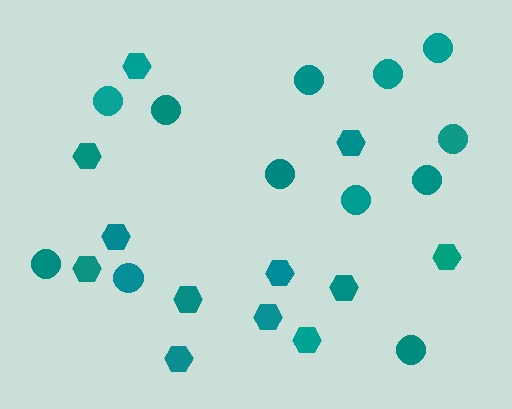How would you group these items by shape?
There are 2 groups: one group of hexagons (12) and one group of circles (12).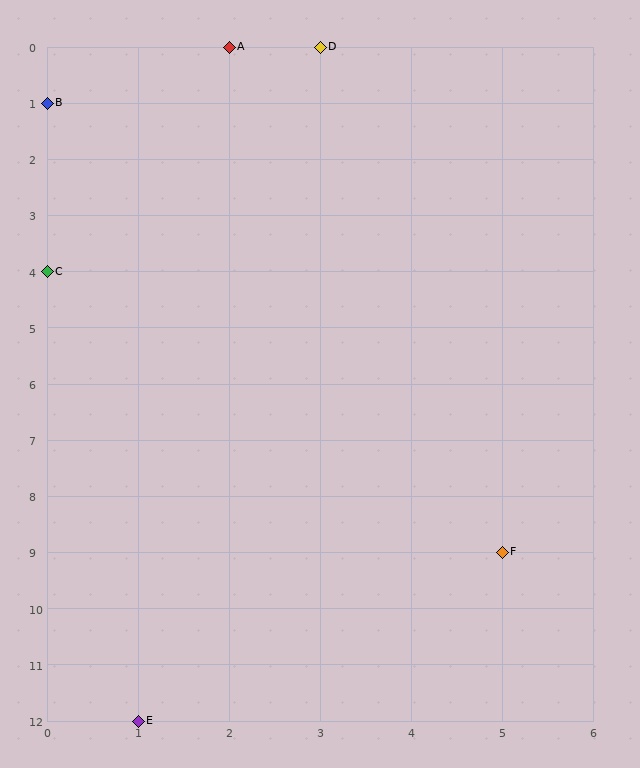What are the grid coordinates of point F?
Point F is at grid coordinates (5, 9).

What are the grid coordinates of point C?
Point C is at grid coordinates (0, 4).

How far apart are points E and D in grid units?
Points E and D are 2 columns and 12 rows apart (about 12.2 grid units diagonally).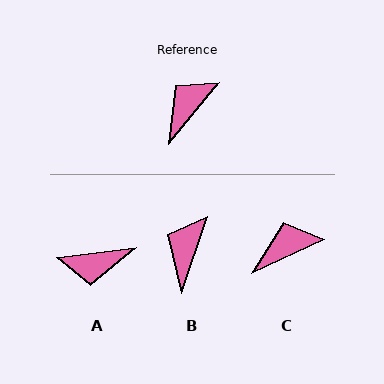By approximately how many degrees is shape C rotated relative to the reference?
Approximately 26 degrees clockwise.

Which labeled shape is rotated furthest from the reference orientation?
A, about 137 degrees away.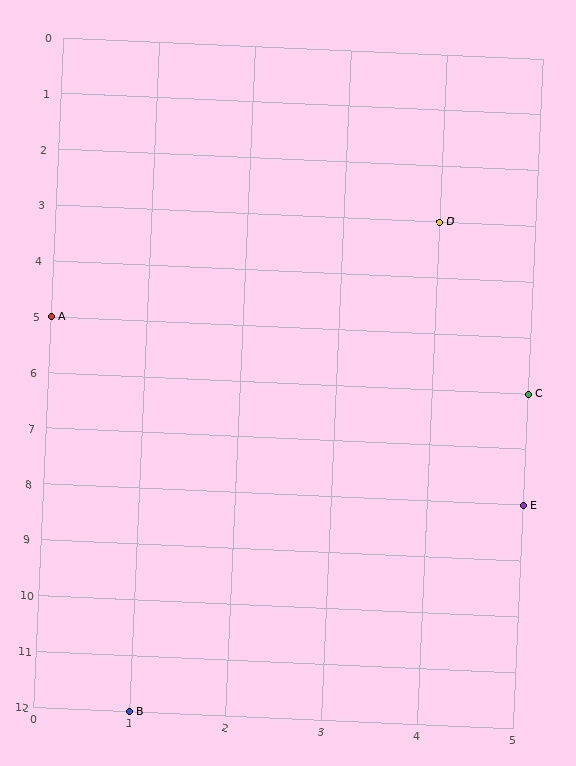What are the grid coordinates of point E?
Point E is at grid coordinates (5, 8).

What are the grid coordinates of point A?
Point A is at grid coordinates (0, 5).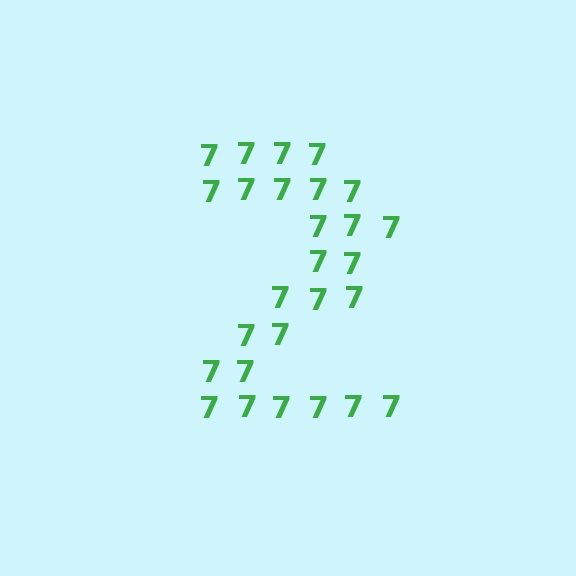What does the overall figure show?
The overall figure shows the digit 2.